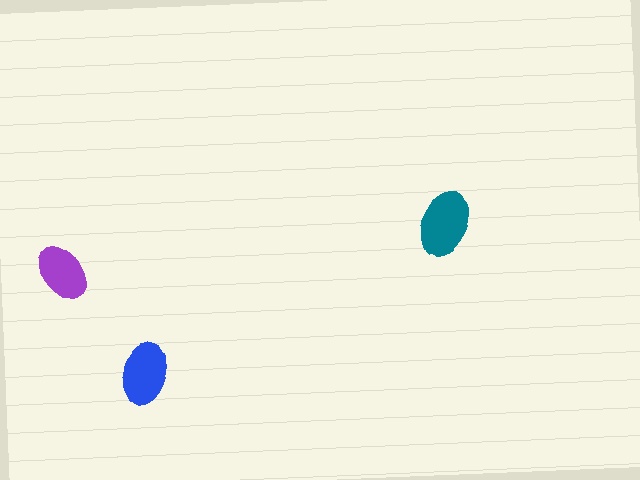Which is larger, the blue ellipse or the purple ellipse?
The blue one.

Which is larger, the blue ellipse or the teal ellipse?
The teal one.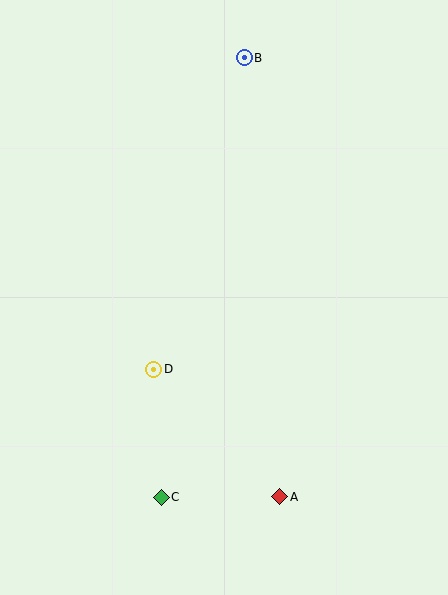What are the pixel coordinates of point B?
Point B is at (244, 58).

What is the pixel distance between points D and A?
The distance between D and A is 179 pixels.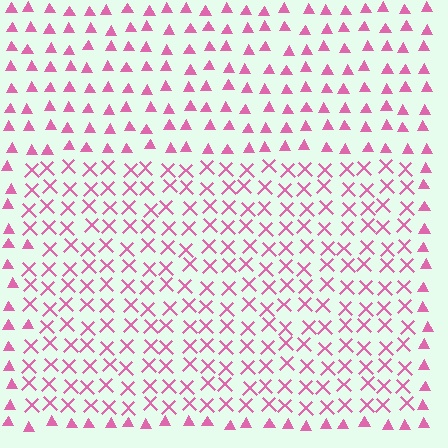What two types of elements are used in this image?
The image uses X marks inside the rectangle region and triangles outside it.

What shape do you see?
I see a rectangle.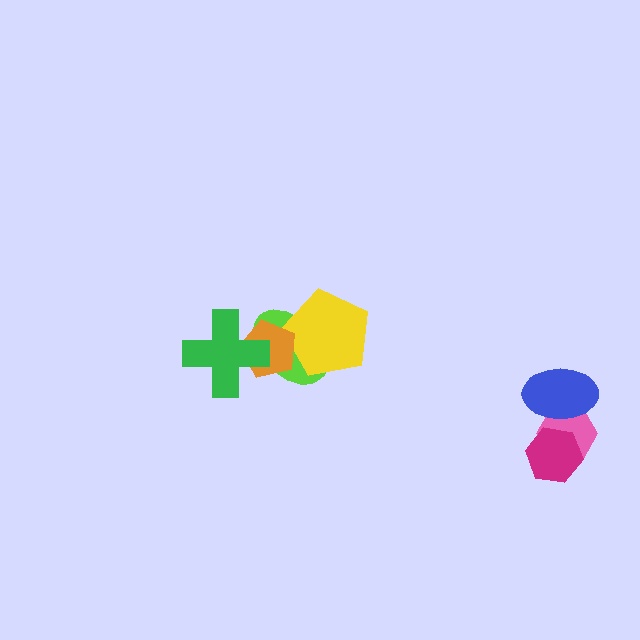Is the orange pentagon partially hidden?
Yes, it is partially covered by another shape.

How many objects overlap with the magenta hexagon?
1 object overlaps with the magenta hexagon.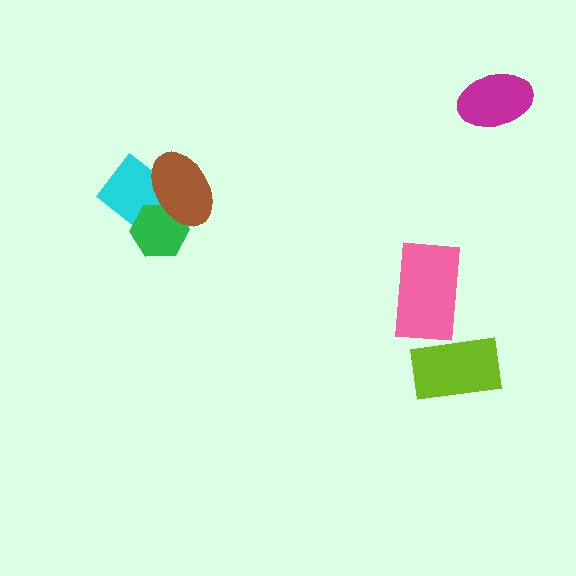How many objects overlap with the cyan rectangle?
2 objects overlap with the cyan rectangle.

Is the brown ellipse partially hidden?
No, no other shape covers it.